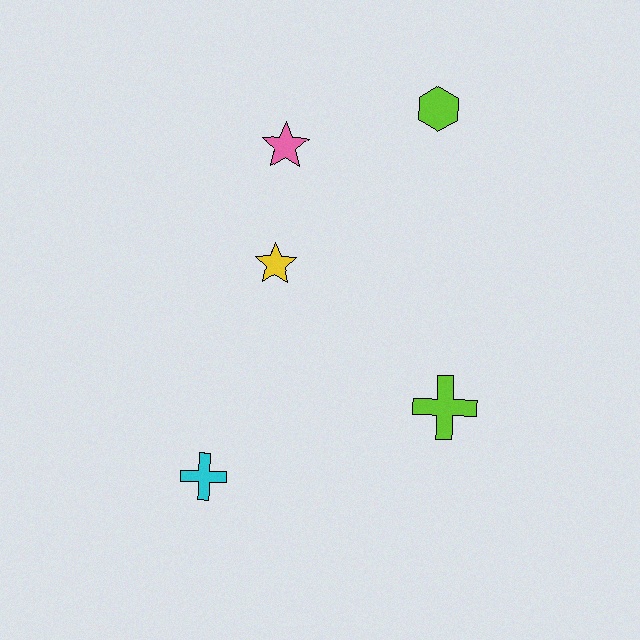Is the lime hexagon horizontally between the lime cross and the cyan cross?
Yes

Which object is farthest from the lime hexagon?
The cyan cross is farthest from the lime hexagon.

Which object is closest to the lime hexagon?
The pink star is closest to the lime hexagon.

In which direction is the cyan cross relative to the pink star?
The cyan cross is below the pink star.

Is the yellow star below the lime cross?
No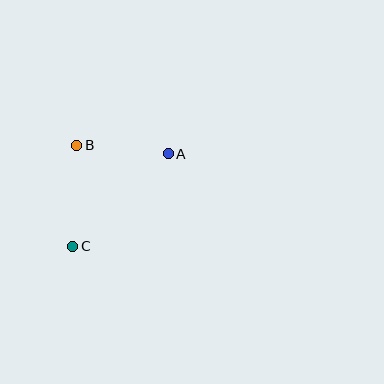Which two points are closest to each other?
Points A and B are closest to each other.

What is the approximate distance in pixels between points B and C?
The distance between B and C is approximately 101 pixels.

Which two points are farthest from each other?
Points A and C are farthest from each other.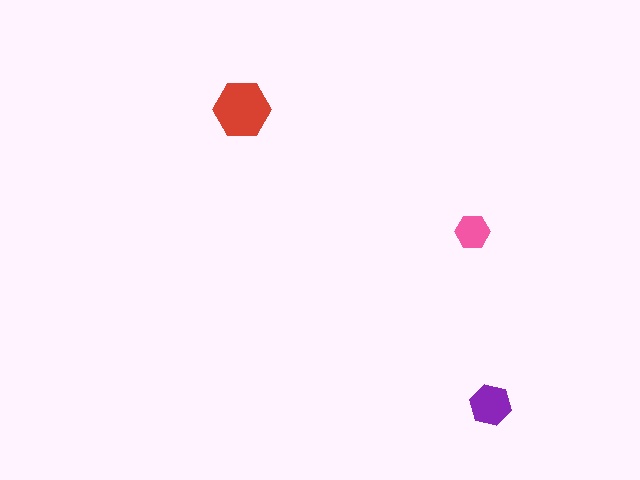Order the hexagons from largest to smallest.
the red one, the purple one, the pink one.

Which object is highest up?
The red hexagon is topmost.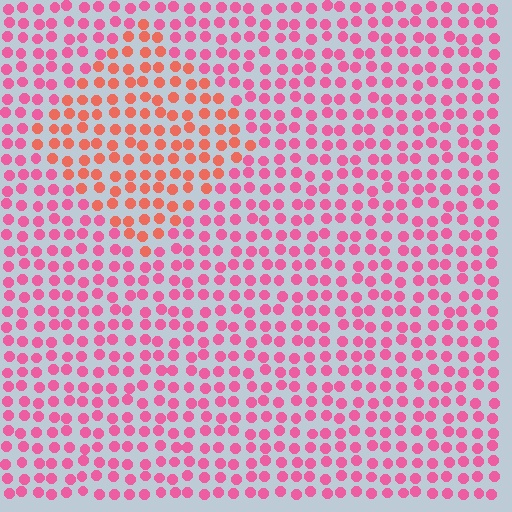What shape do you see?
I see a diamond.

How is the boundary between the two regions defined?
The boundary is defined purely by a slight shift in hue (about 35 degrees). Spacing, size, and orientation are identical on both sides.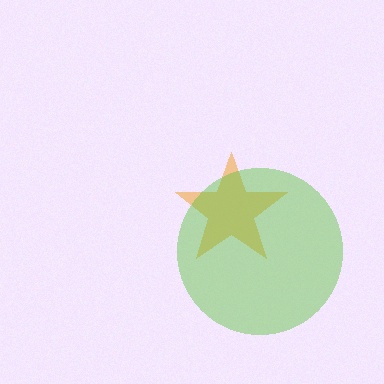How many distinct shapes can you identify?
There are 2 distinct shapes: an orange star, a lime circle.